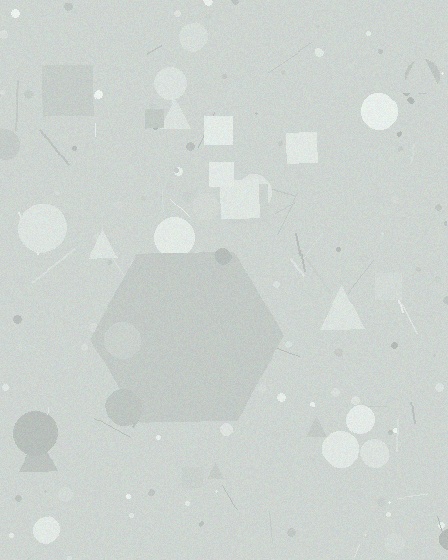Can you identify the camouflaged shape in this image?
The camouflaged shape is a hexagon.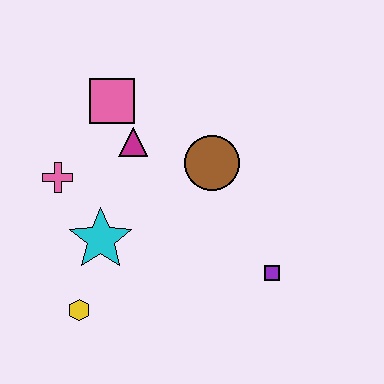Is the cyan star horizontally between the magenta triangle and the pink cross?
Yes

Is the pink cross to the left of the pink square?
Yes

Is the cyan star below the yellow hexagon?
No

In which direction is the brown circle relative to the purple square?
The brown circle is above the purple square.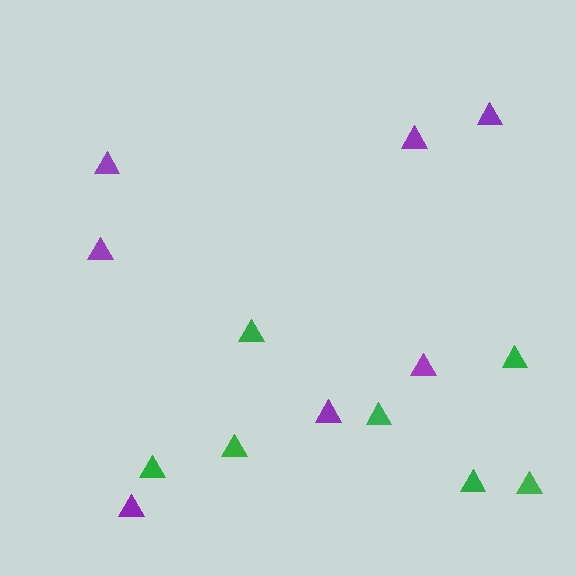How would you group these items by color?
There are 2 groups: one group of purple triangles (7) and one group of green triangles (7).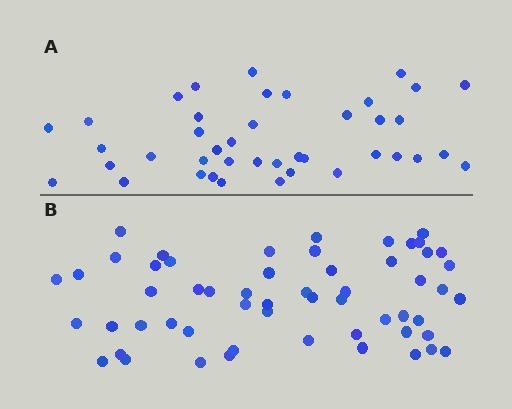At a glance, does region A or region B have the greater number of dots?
Region B (the bottom region) has more dots.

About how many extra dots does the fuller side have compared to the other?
Region B has approximately 15 more dots than region A.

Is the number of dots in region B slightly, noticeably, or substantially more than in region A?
Region B has noticeably more, but not dramatically so. The ratio is roughly 1.4 to 1.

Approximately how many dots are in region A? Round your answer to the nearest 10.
About 40 dots. (The exact count is 41, which rounds to 40.)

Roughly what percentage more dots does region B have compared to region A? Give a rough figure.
About 35% more.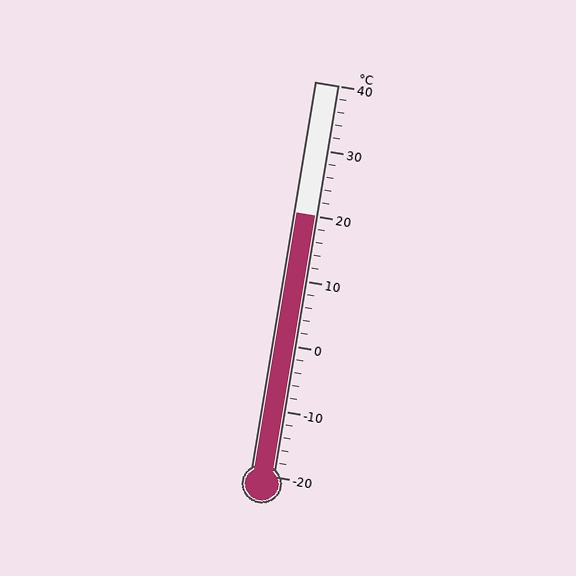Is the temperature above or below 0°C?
The temperature is above 0°C.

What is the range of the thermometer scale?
The thermometer scale ranges from -20°C to 40°C.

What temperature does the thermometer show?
The thermometer shows approximately 20°C.